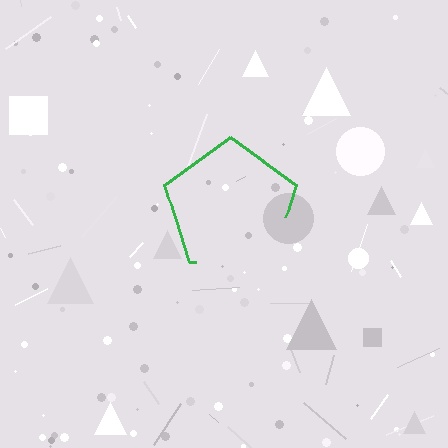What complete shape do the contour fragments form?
The contour fragments form a pentagon.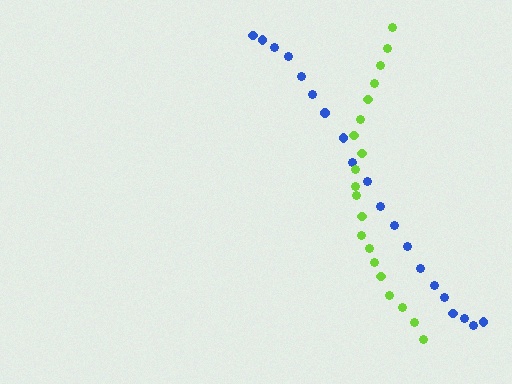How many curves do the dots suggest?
There are 2 distinct paths.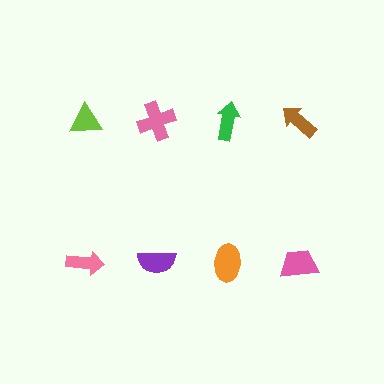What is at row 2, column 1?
A pink arrow.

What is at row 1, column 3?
A green arrow.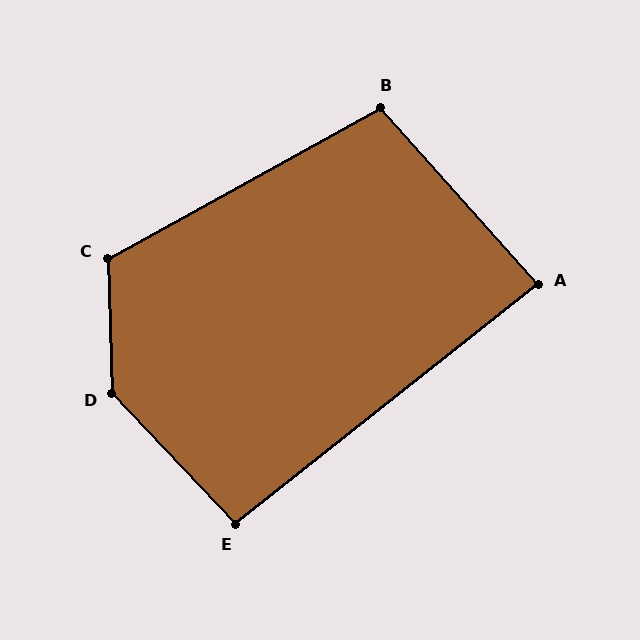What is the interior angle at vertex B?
Approximately 103 degrees (obtuse).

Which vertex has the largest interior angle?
D, at approximately 138 degrees.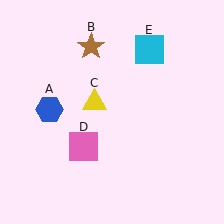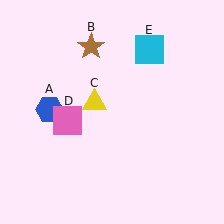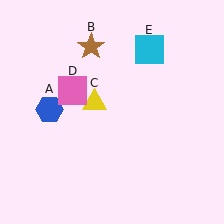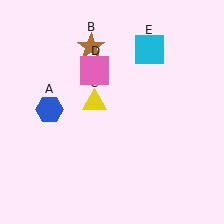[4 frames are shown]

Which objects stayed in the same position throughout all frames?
Blue hexagon (object A) and brown star (object B) and yellow triangle (object C) and cyan square (object E) remained stationary.